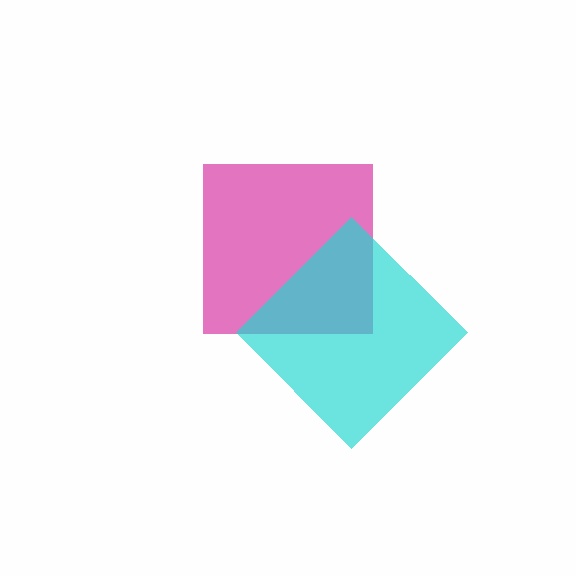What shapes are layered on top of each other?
The layered shapes are: a magenta square, a cyan diamond.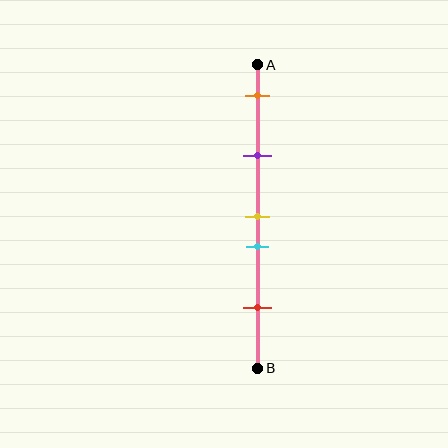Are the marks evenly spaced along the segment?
No, the marks are not evenly spaced.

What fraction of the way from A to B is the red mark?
The red mark is approximately 80% (0.8) of the way from A to B.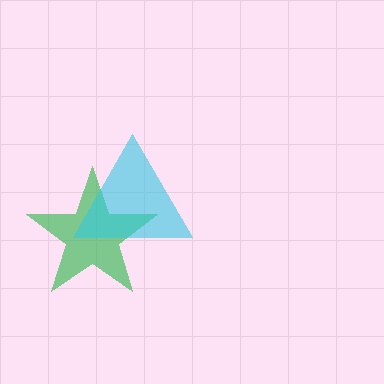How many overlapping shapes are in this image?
There are 2 overlapping shapes in the image.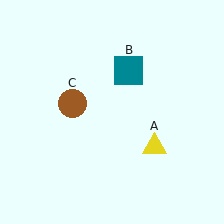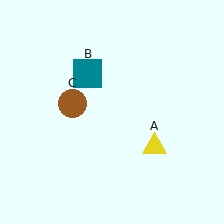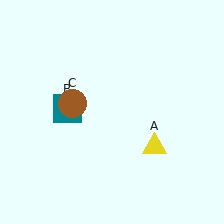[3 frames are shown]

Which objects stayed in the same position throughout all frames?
Yellow triangle (object A) and brown circle (object C) remained stationary.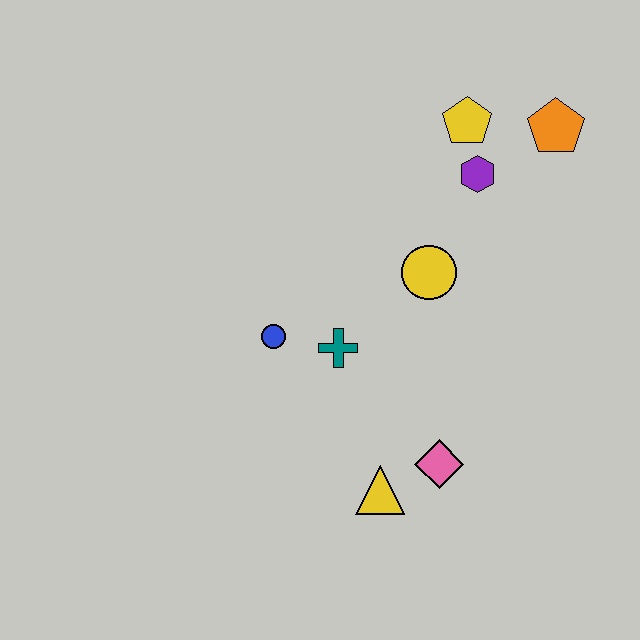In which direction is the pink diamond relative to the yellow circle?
The pink diamond is below the yellow circle.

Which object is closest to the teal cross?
The blue circle is closest to the teal cross.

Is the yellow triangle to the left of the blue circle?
No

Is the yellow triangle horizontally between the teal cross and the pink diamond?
Yes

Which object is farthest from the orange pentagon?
The yellow triangle is farthest from the orange pentagon.